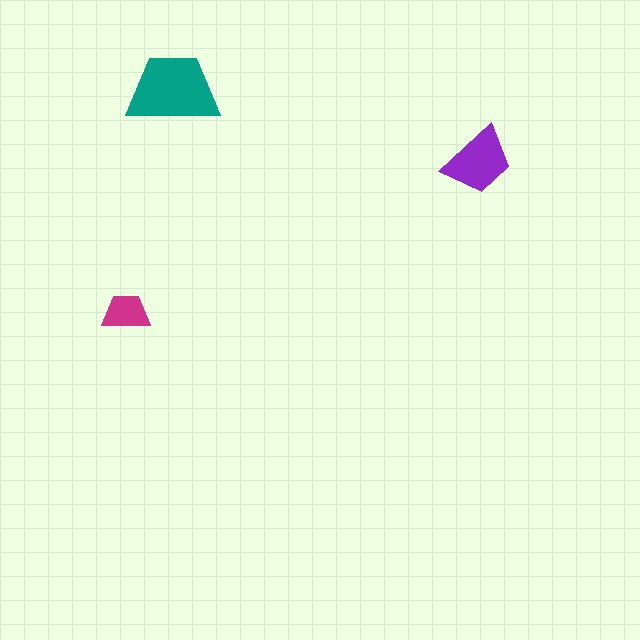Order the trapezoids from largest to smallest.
the teal one, the purple one, the magenta one.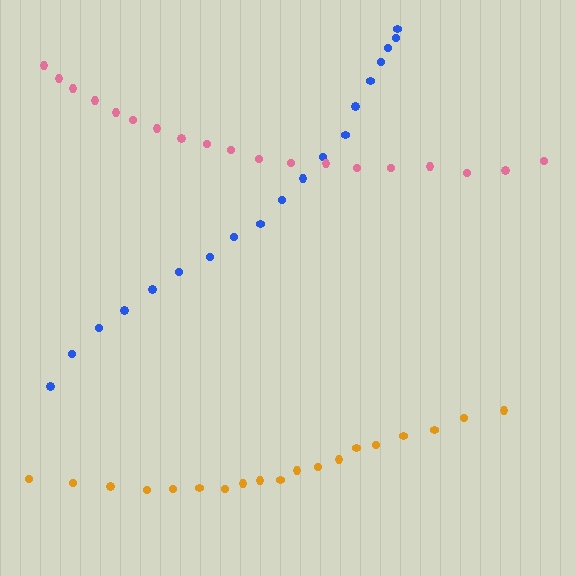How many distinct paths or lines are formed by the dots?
There are 3 distinct paths.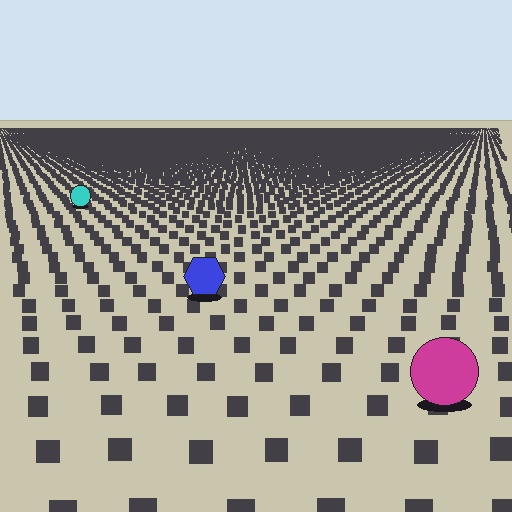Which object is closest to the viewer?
The magenta circle is closest. The texture marks near it are larger and more spread out.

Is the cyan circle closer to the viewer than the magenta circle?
No. The magenta circle is closer — you can tell from the texture gradient: the ground texture is coarser near it.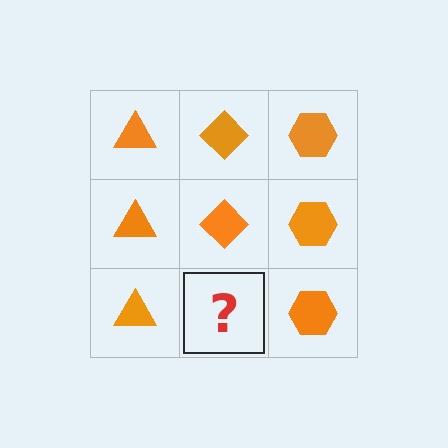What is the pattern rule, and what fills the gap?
The rule is that each column has a consistent shape. The gap should be filled with an orange diamond.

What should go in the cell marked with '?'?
The missing cell should contain an orange diamond.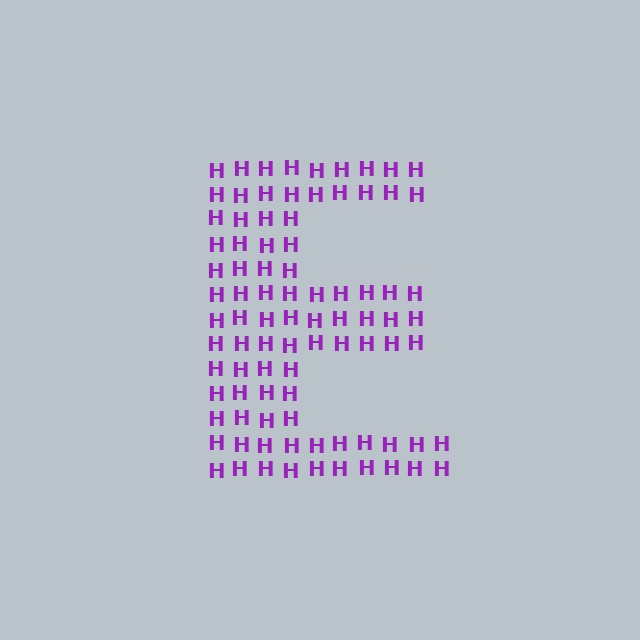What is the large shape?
The large shape is the letter E.